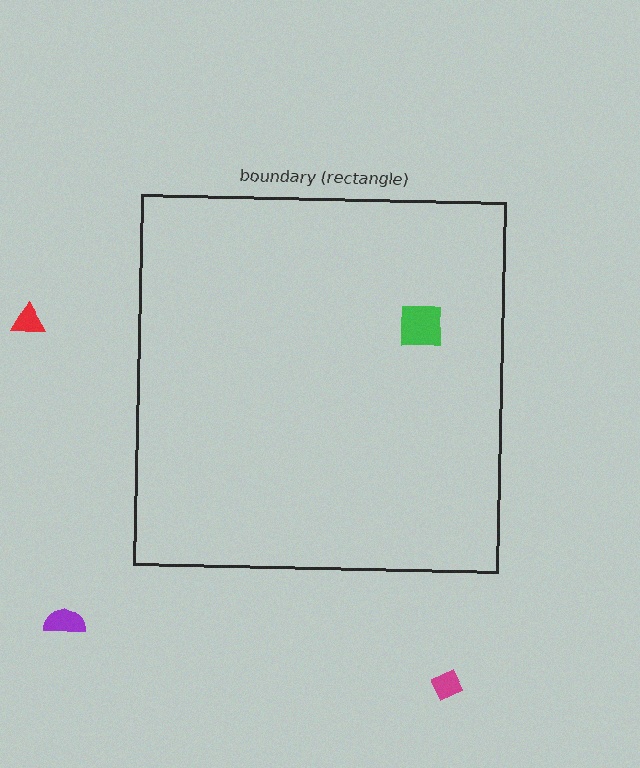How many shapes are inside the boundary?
1 inside, 3 outside.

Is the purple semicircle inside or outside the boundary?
Outside.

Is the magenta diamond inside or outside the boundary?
Outside.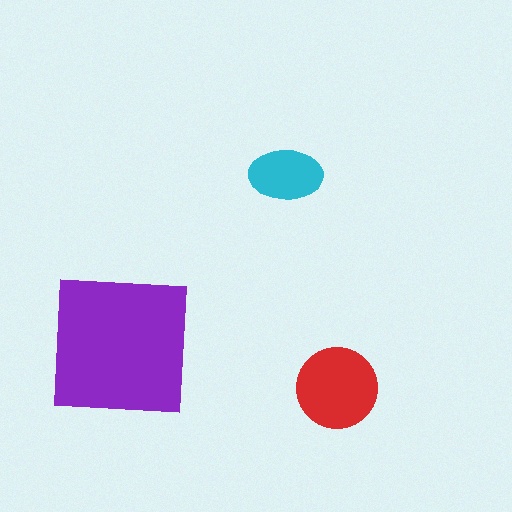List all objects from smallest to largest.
The cyan ellipse, the red circle, the purple square.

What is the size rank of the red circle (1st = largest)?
2nd.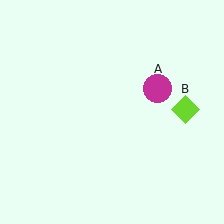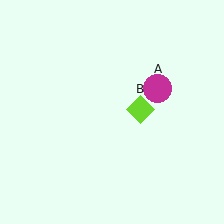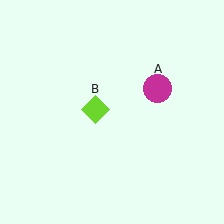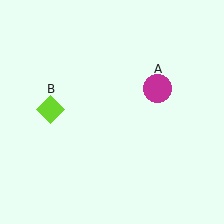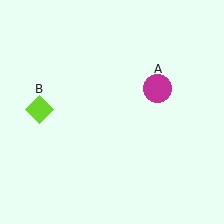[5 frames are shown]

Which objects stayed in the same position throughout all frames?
Magenta circle (object A) remained stationary.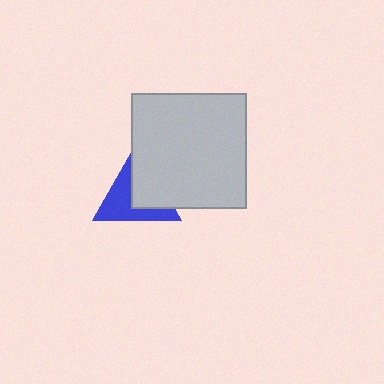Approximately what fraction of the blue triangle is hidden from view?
Roughly 45% of the blue triangle is hidden behind the light gray square.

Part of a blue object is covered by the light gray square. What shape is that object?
It is a triangle.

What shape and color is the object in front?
The object in front is a light gray square.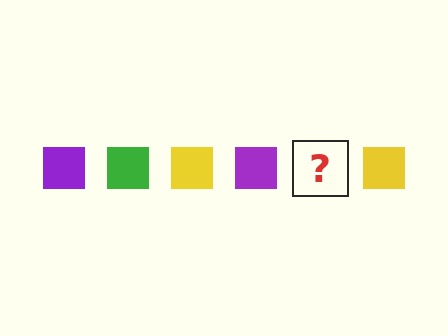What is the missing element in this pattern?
The missing element is a green square.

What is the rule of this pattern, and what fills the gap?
The rule is that the pattern cycles through purple, green, yellow squares. The gap should be filled with a green square.